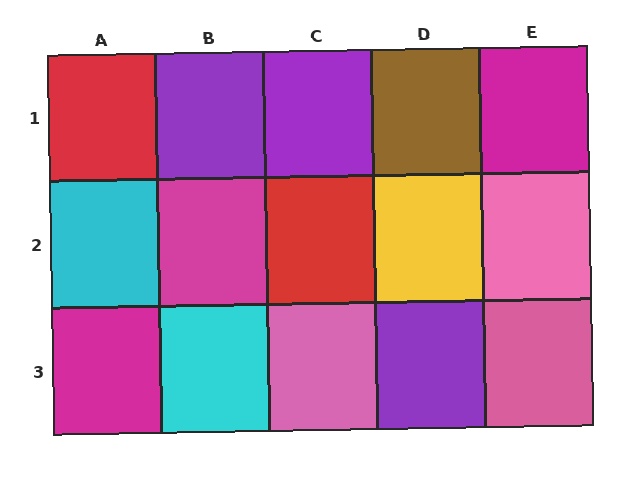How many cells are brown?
1 cell is brown.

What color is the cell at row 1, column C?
Purple.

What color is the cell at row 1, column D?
Brown.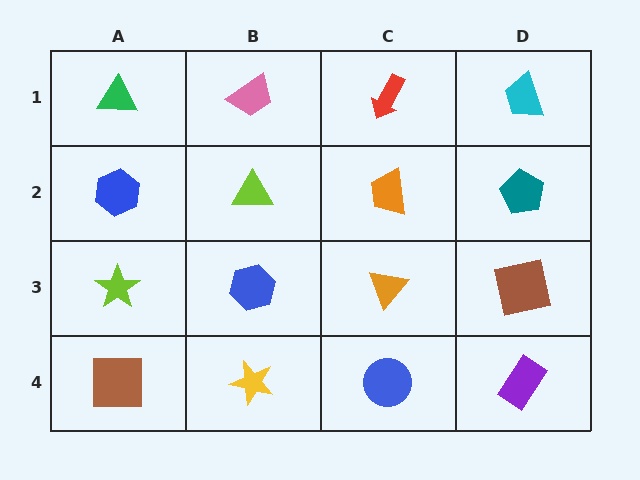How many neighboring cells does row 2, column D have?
3.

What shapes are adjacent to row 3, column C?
An orange trapezoid (row 2, column C), a blue circle (row 4, column C), a blue hexagon (row 3, column B), a brown square (row 3, column D).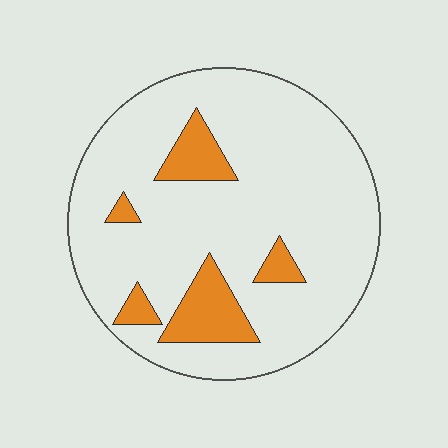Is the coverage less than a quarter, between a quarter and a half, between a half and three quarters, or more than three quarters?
Less than a quarter.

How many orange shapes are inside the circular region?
5.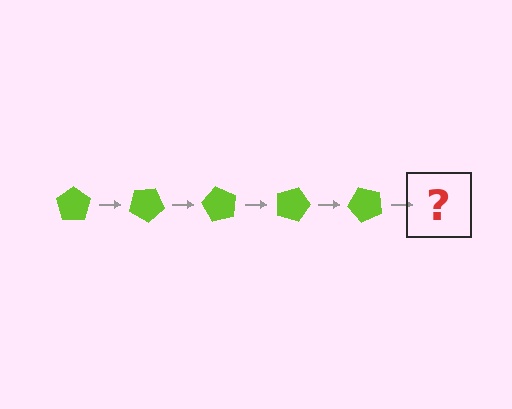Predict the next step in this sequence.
The next step is a lime pentagon rotated 150 degrees.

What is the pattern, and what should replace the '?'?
The pattern is that the pentagon rotates 30 degrees each step. The '?' should be a lime pentagon rotated 150 degrees.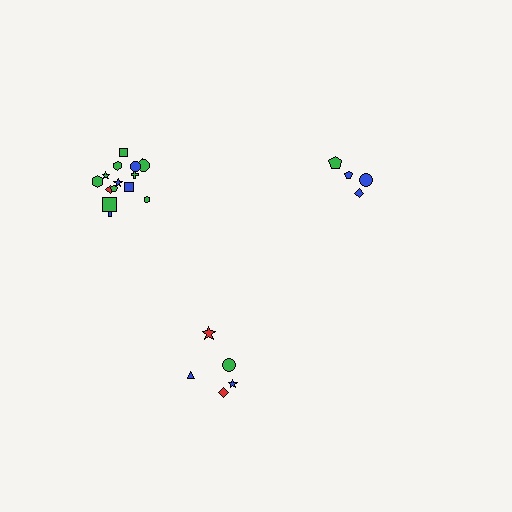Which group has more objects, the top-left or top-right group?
The top-left group.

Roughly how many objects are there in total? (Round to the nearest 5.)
Roughly 25 objects in total.